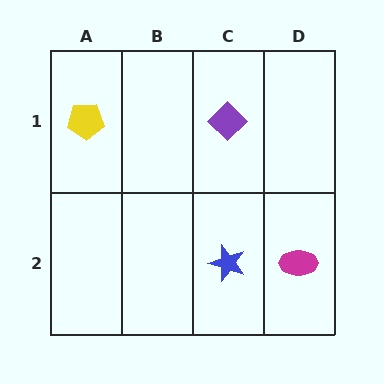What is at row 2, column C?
A blue star.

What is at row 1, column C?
A purple diamond.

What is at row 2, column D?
A magenta ellipse.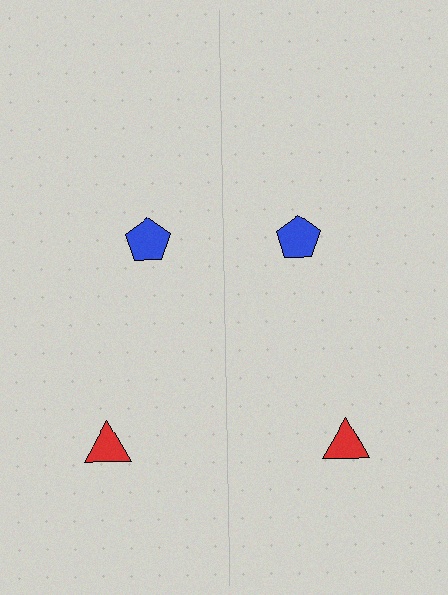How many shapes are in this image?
There are 4 shapes in this image.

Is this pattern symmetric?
Yes, this pattern has bilateral (reflection) symmetry.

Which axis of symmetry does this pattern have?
The pattern has a vertical axis of symmetry running through the center of the image.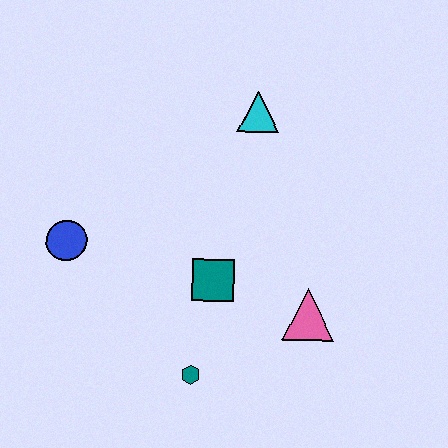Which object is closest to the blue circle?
The teal square is closest to the blue circle.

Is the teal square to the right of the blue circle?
Yes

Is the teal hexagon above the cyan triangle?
No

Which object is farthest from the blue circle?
The pink triangle is farthest from the blue circle.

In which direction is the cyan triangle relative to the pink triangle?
The cyan triangle is above the pink triangle.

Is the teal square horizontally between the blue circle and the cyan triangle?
Yes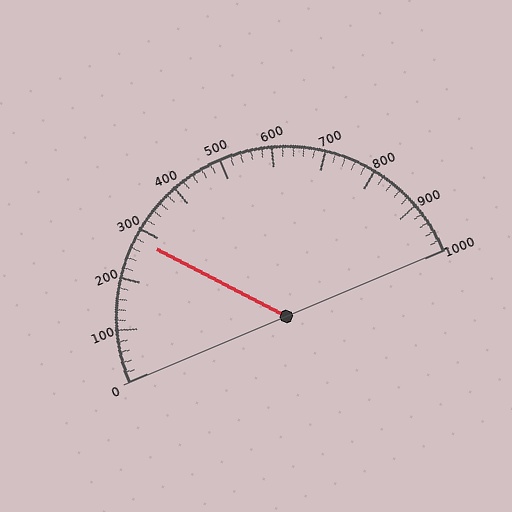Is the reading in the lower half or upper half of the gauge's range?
The reading is in the lower half of the range (0 to 1000).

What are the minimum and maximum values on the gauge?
The gauge ranges from 0 to 1000.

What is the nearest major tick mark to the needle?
The nearest major tick mark is 300.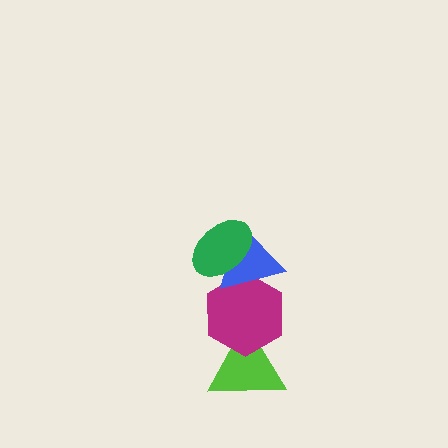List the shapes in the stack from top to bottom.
From top to bottom: the green ellipse, the blue triangle, the magenta hexagon, the lime triangle.